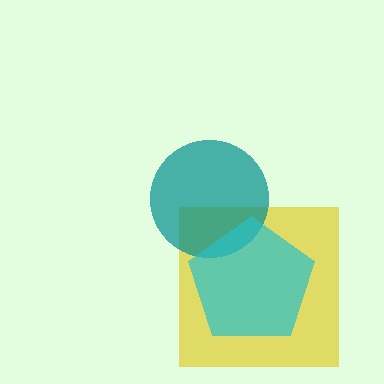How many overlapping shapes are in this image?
There are 3 overlapping shapes in the image.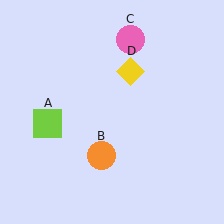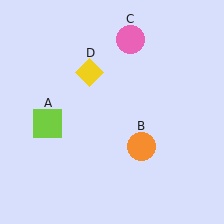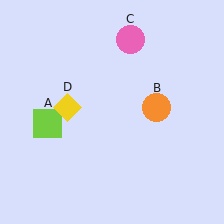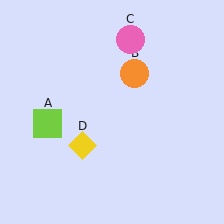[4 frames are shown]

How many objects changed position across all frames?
2 objects changed position: orange circle (object B), yellow diamond (object D).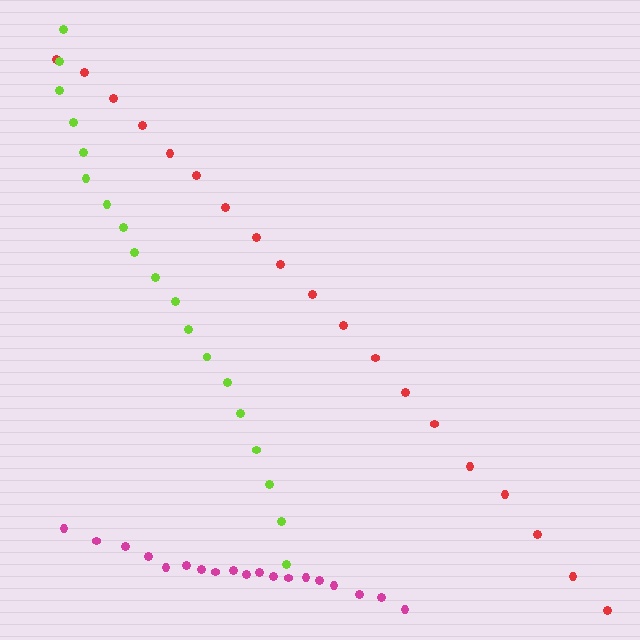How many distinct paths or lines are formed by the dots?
There are 3 distinct paths.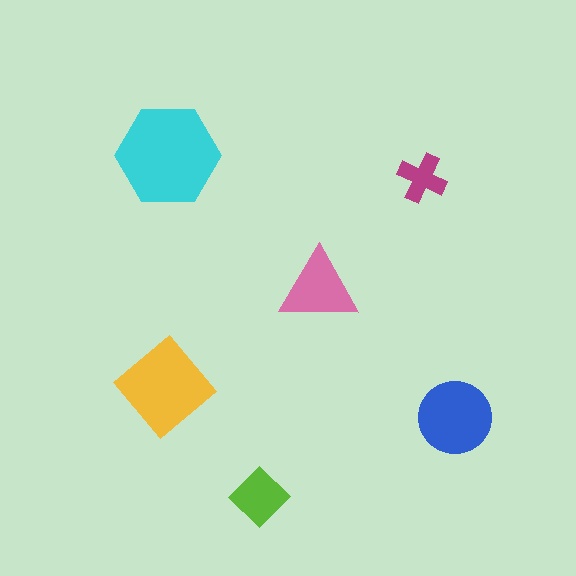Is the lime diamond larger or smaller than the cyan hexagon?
Smaller.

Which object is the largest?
The cyan hexagon.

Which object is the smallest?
The magenta cross.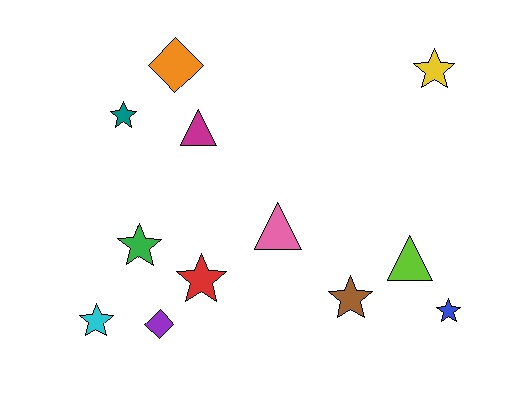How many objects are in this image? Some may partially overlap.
There are 12 objects.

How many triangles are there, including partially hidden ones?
There are 3 triangles.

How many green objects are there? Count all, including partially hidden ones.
There is 1 green object.